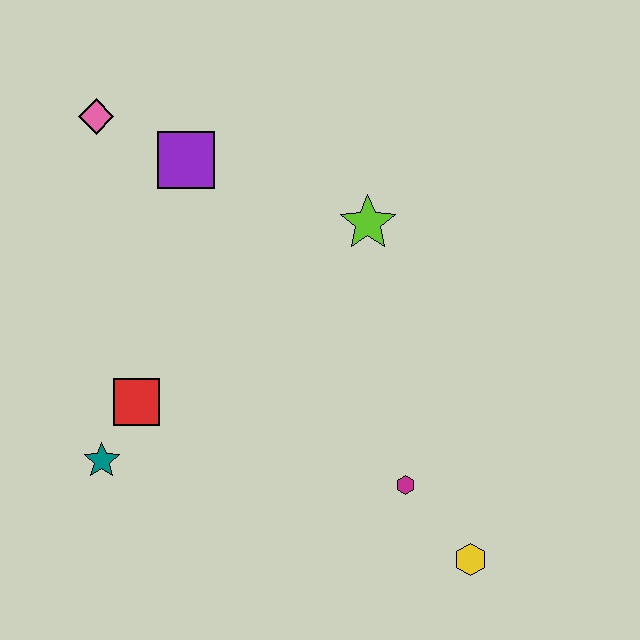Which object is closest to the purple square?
The pink diamond is closest to the purple square.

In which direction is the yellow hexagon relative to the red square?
The yellow hexagon is to the right of the red square.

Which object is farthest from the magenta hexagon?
The pink diamond is farthest from the magenta hexagon.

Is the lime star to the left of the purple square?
No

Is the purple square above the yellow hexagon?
Yes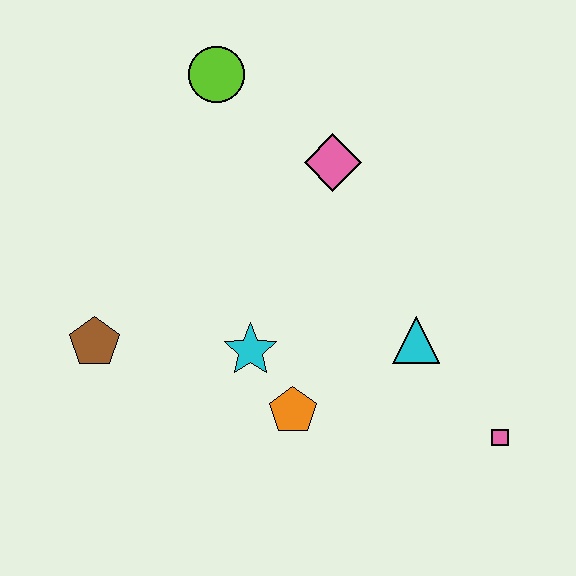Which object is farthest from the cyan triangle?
The lime circle is farthest from the cyan triangle.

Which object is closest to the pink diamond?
The lime circle is closest to the pink diamond.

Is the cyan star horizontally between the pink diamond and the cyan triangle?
No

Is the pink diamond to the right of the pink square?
No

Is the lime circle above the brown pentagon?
Yes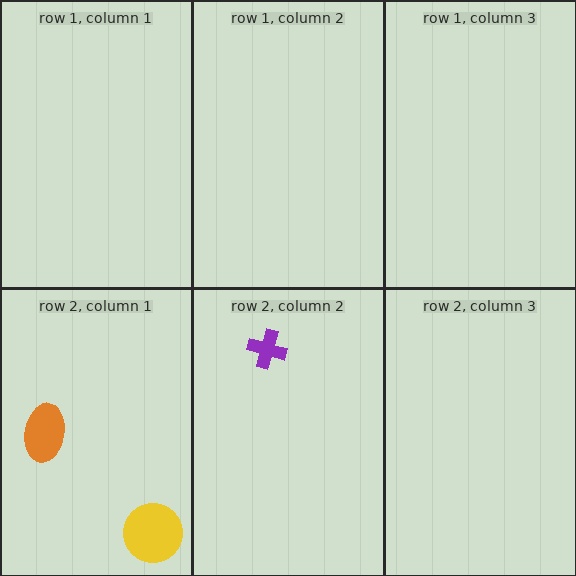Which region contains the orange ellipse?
The row 2, column 1 region.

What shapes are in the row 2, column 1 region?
The orange ellipse, the yellow circle.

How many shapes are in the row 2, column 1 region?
2.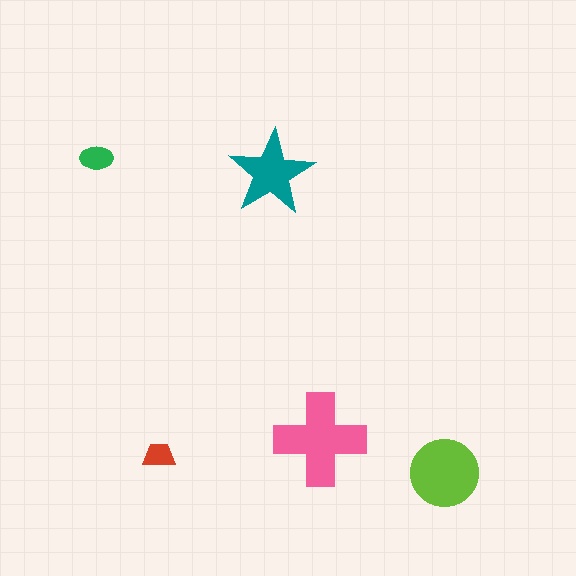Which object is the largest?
The pink cross.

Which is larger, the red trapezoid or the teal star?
The teal star.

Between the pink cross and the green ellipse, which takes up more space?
The pink cross.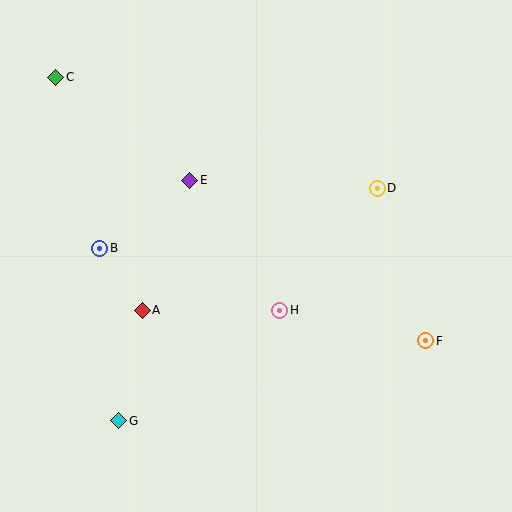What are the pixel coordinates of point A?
Point A is at (142, 310).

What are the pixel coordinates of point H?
Point H is at (280, 310).